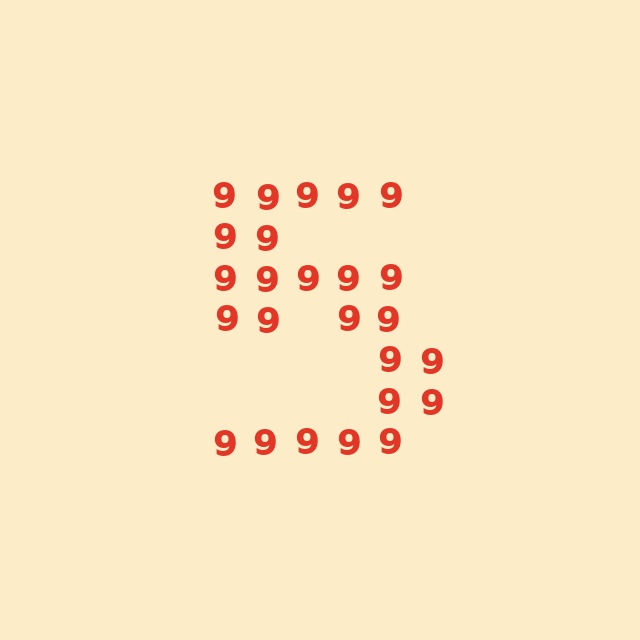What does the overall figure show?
The overall figure shows the digit 5.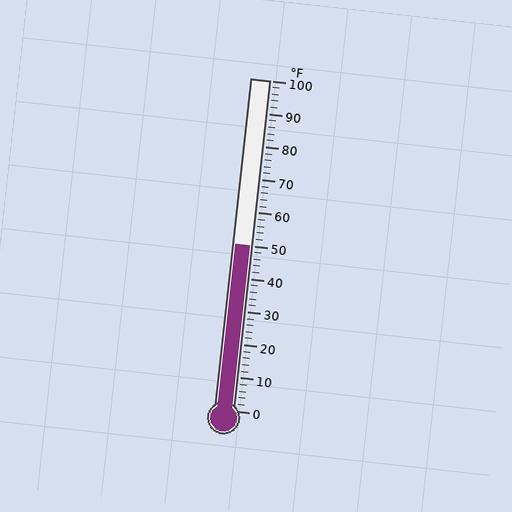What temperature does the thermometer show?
The thermometer shows approximately 50°F.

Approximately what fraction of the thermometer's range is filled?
The thermometer is filled to approximately 50% of its range.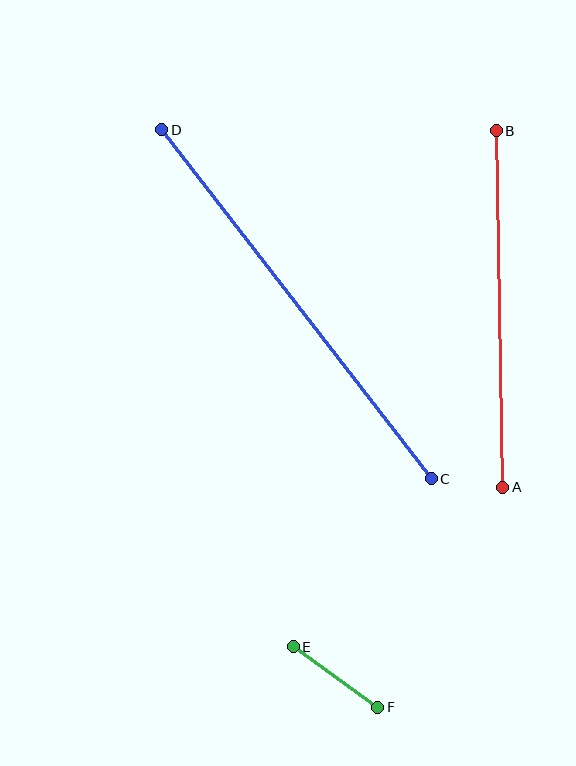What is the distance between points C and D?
The distance is approximately 441 pixels.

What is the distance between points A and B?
The distance is approximately 356 pixels.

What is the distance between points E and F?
The distance is approximately 104 pixels.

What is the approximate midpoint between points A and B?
The midpoint is at approximately (499, 309) pixels.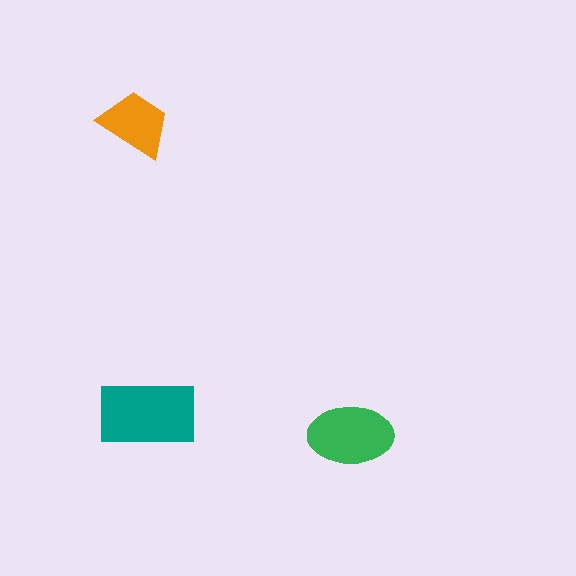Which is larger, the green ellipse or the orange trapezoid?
The green ellipse.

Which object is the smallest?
The orange trapezoid.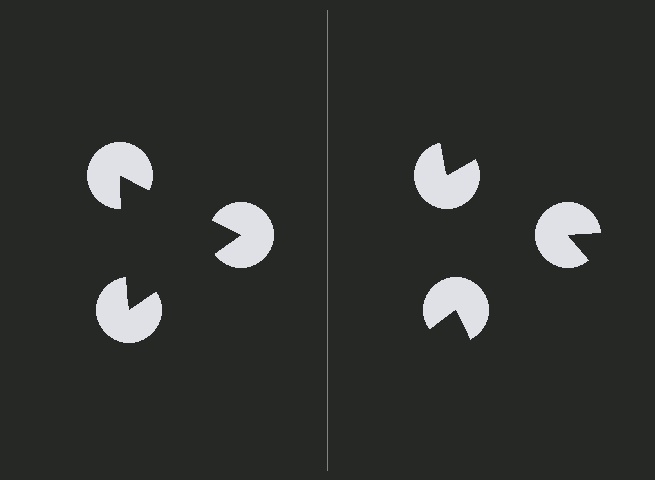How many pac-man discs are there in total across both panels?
6 — 3 on each side.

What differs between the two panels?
The pac-man discs are positioned identically on both sides; only the wedge orientations differ. On the left they align to a triangle; on the right they are misaligned.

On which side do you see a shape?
An illusory triangle appears on the left side. On the right side the wedge cuts are rotated, so no coherent shape forms.